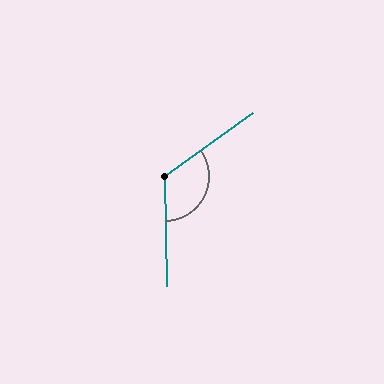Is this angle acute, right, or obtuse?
It is obtuse.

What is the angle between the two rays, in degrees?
Approximately 124 degrees.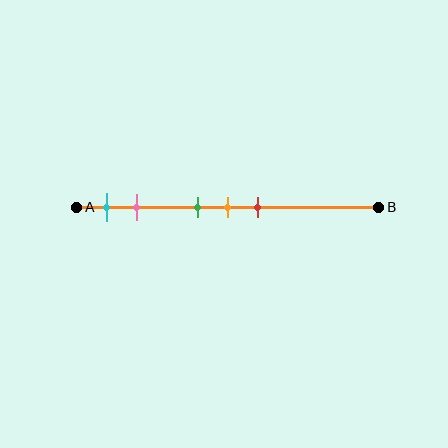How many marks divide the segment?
There are 5 marks dividing the segment.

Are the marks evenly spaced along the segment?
No, the marks are not evenly spaced.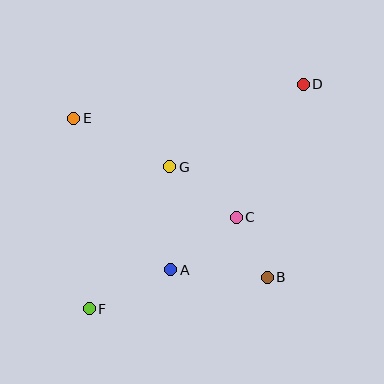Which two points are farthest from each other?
Points D and F are farthest from each other.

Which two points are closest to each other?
Points B and C are closest to each other.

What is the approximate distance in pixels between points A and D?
The distance between A and D is approximately 228 pixels.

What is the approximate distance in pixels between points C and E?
The distance between C and E is approximately 190 pixels.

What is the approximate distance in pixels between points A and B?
The distance between A and B is approximately 97 pixels.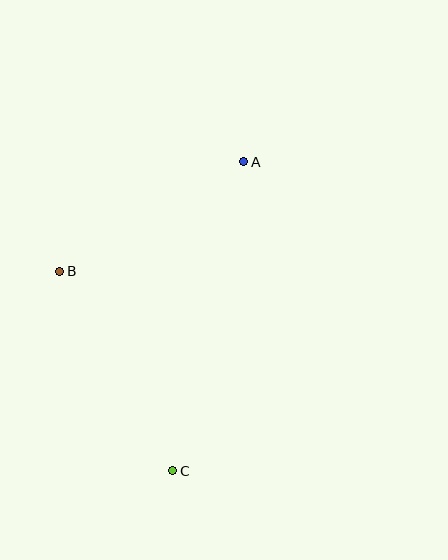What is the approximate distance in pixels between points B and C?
The distance between B and C is approximately 229 pixels.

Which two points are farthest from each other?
Points A and C are farthest from each other.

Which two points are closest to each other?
Points A and B are closest to each other.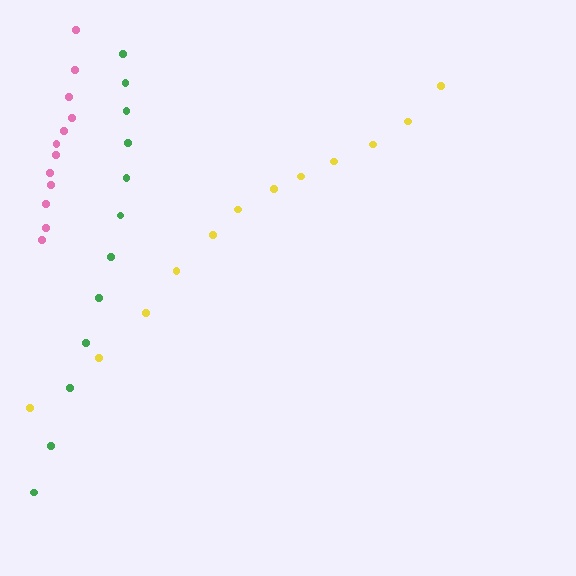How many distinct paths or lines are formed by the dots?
There are 3 distinct paths.